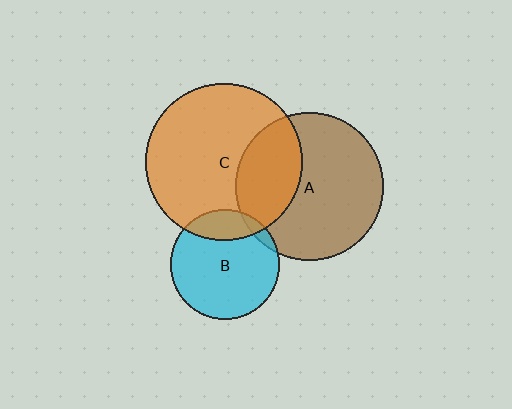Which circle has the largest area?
Circle C (orange).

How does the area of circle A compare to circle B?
Approximately 1.8 times.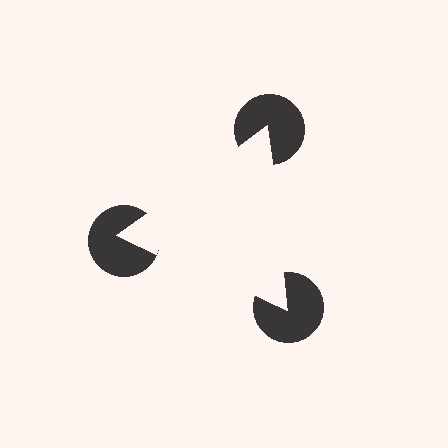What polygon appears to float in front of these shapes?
An illusory triangle — its edges are inferred from the aligned wedge cuts in the pac-man discs, not physically drawn.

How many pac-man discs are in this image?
There are 3 — one at each vertex of the illusory triangle.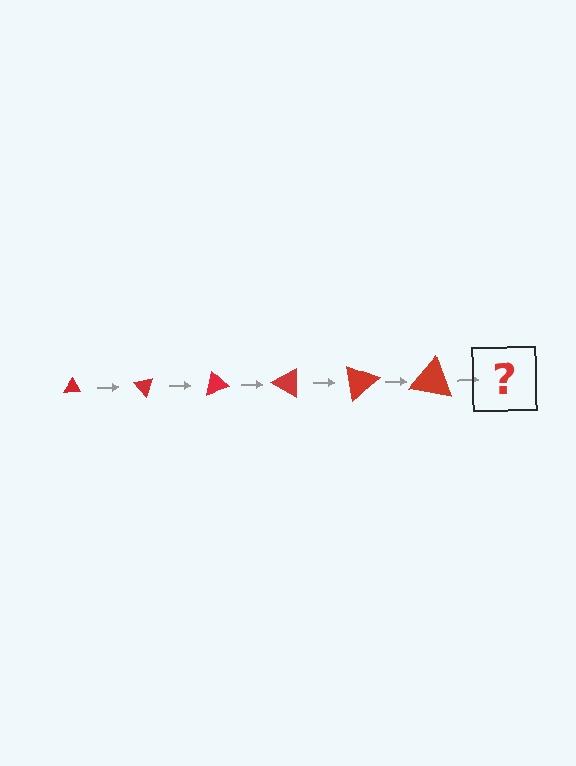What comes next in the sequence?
The next element should be a triangle, larger than the previous one and rotated 300 degrees from the start.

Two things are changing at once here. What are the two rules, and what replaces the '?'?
The two rules are that the triangle grows larger each step and it rotates 50 degrees each step. The '?' should be a triangle, larger than the previous one and rotated 300 degrees from the start.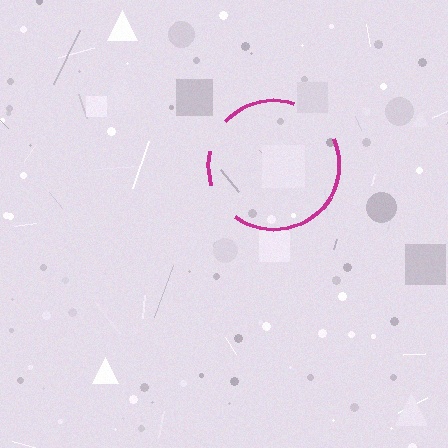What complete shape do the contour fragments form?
The contour fragments form a circle.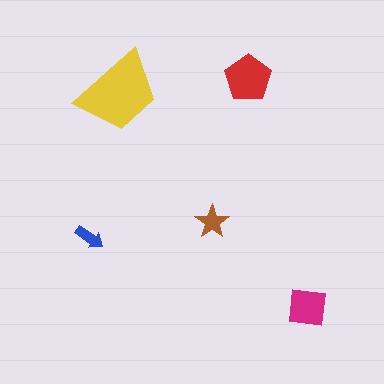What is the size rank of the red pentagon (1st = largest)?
2nd.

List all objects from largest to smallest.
The yellow trapezoid, the red pentagon, the magenta square, the brown star, the blue arrow.